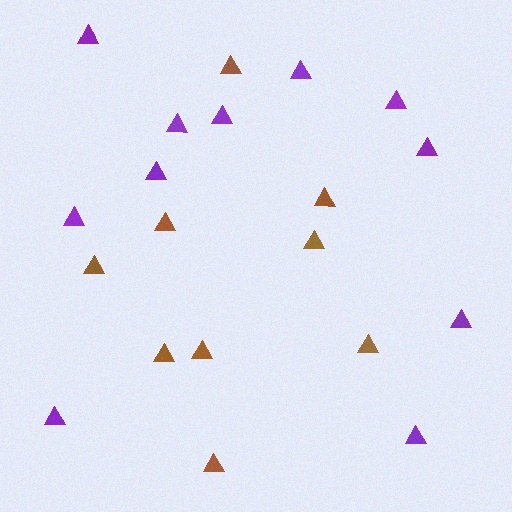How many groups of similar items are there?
There are 2 groups: one group of purple triangles (11) and one group of brown triangles (9).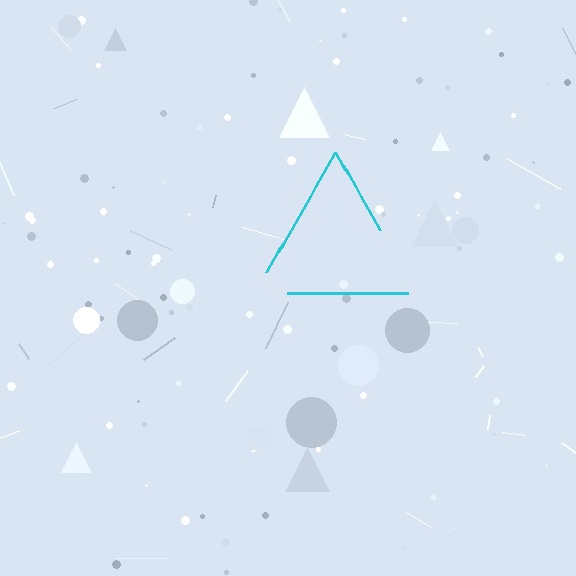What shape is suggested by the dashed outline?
The dashed outline suggests a triangle.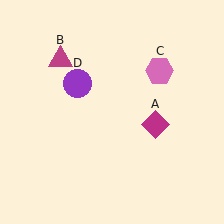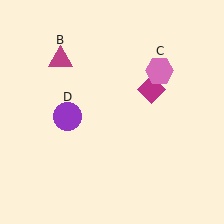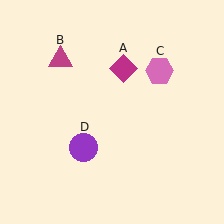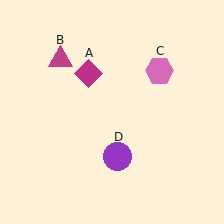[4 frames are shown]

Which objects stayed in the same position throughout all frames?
Magenta triangle (object B) and pink hexagon (object C) remained stationary.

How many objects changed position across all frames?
2 objects changed position: magenta diamond (object A), purple circle (object D).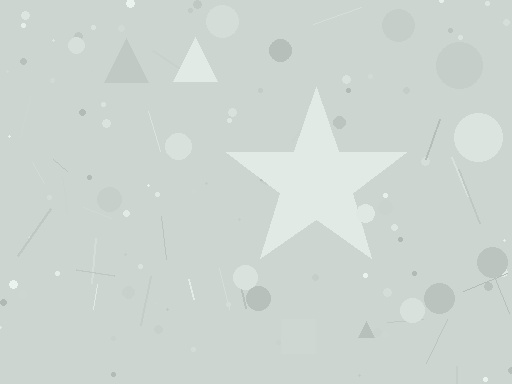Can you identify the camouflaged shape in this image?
The camouflaged shape is a star.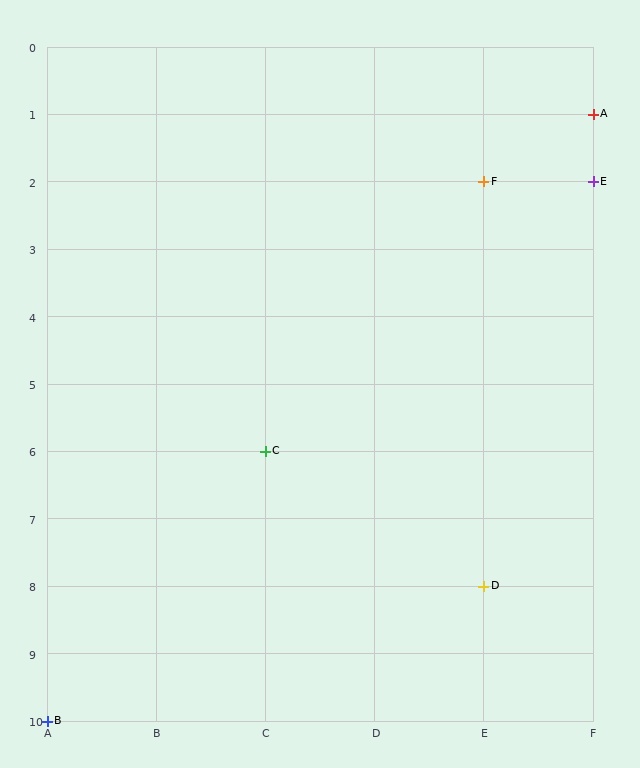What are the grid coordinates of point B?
Point B is at grid coordinates (A, 10).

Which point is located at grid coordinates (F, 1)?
Point A is at (F, 1).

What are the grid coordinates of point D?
Point D is at grid coordinates (E, 8).